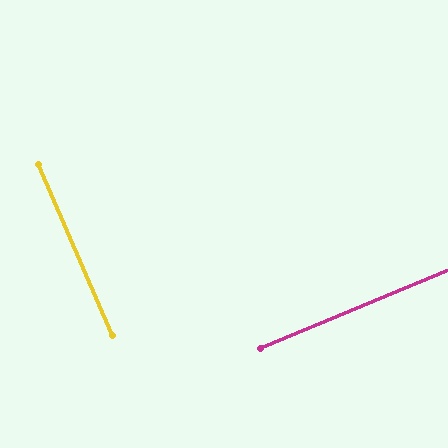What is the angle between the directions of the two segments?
Approximately 89 degrees.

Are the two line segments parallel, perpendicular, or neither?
Perpendicular — they meet at approximately 89°.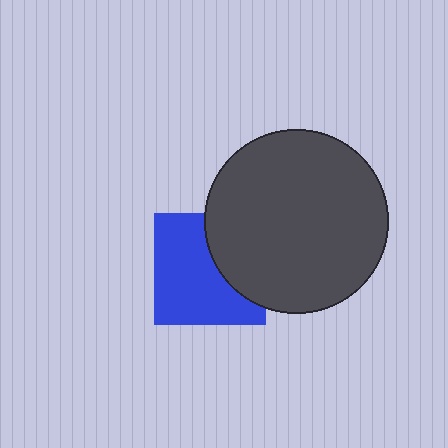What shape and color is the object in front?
The object in front is a dark gray circle.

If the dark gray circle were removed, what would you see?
You would see the complete blue square.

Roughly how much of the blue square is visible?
About half of it is visible (roughly 65%).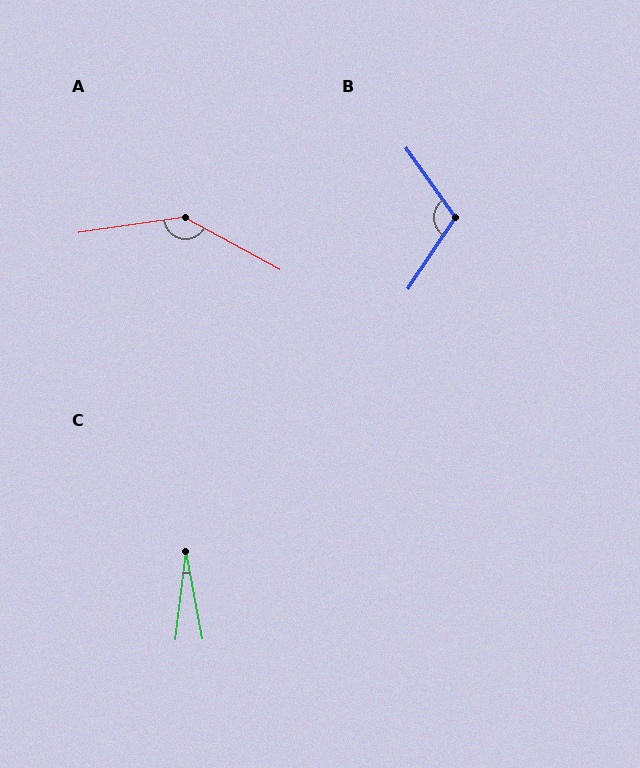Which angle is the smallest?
C, at approximately 17 degrees.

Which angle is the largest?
A, at approximately 143 degrees.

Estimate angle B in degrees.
Approximately 111 degrees.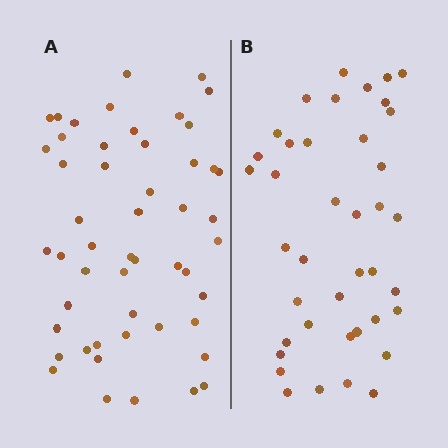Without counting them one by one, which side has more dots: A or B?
Region A (the left region) has more dots.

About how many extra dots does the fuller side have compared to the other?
Region A has roughly 12 or so more dots than region B.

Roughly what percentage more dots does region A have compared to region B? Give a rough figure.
About 30% more.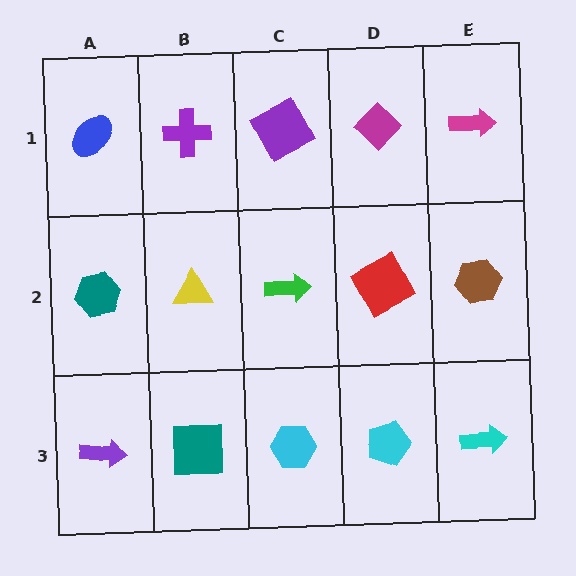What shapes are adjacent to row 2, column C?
A purple square (row 1, column C), a cyan hexagon (row 3, column C), a yellow triangle (row 2, column B), a red square (row 2, column D).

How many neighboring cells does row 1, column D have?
3.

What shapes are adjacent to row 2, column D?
A magenta diamond (row 1, column D), a cyan pentagon (row 3, column D), a green arrow (row 2, column C), a brown hexagon (row 2, column E).